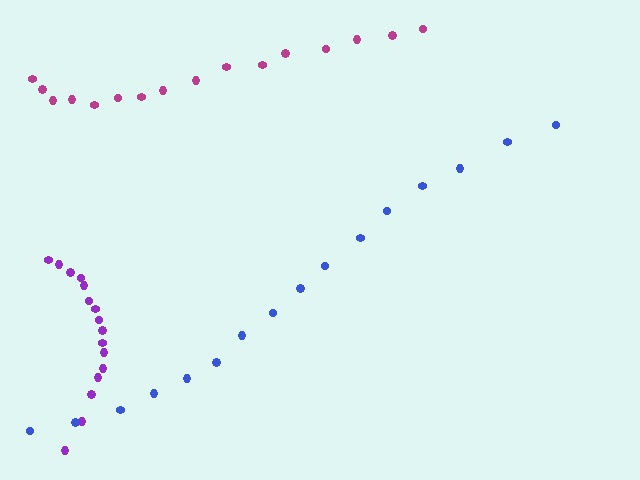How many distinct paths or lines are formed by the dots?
There are 3 distinct paths.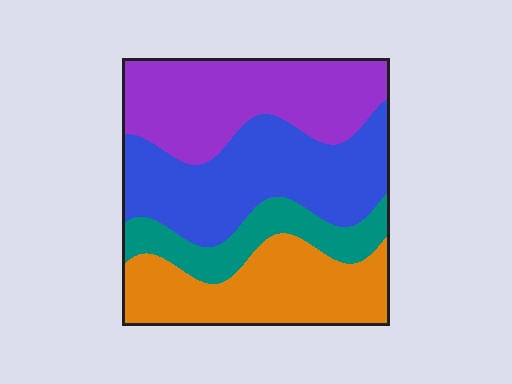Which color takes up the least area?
Teal, at roughly 15%.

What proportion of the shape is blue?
Blue covers about 30% of the shape.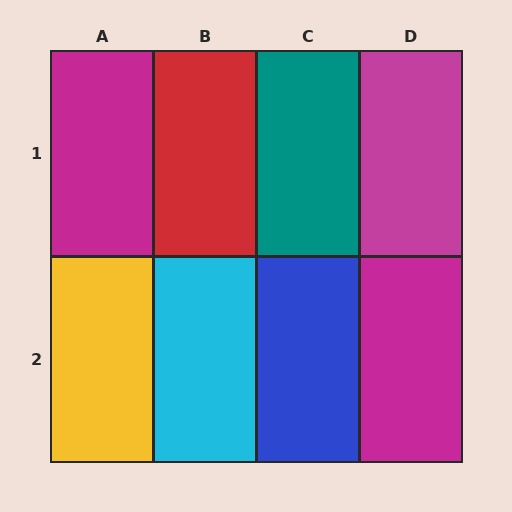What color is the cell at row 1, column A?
Magenta.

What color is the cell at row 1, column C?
Teal.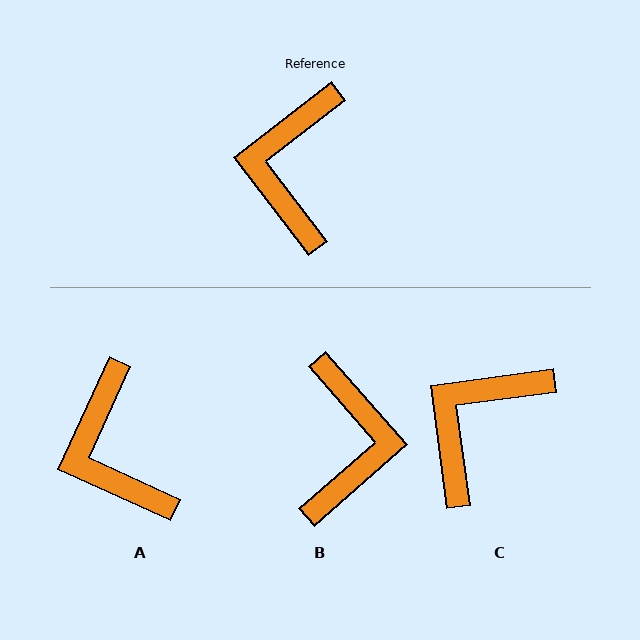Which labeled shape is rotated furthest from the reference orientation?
B, about 177 degrees away.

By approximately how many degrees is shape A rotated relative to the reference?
Approximately 28 degrees counter-clockwise.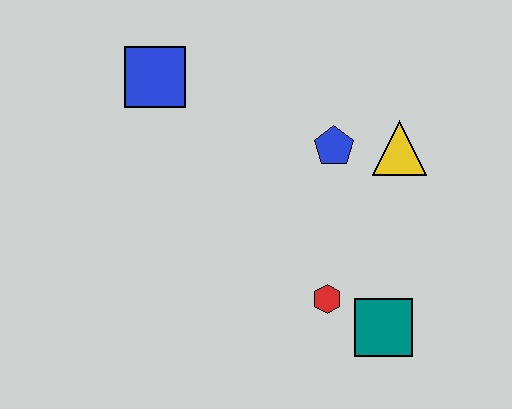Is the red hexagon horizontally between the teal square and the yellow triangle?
No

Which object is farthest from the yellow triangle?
The blue square is farthest from the yellow triangle.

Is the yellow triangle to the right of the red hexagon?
Yes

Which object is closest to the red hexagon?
The teal square is closest to the red hexagon.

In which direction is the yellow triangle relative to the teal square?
The yellow triangle is above the teal square.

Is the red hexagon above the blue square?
No